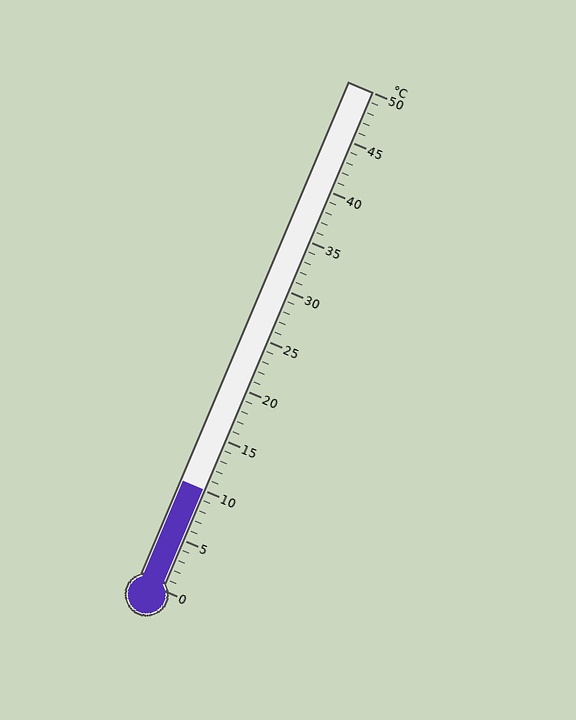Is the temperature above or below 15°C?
The temperature is below 15°C.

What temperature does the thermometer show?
The thermometer shows approximately 10°C.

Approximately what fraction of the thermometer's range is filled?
The thermometer is filled to approximately 20% of its range.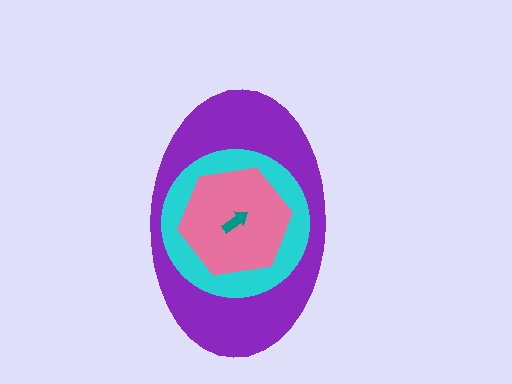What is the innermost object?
The teal arrow.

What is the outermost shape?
The purple ellipse.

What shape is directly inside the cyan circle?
The pink hexagon.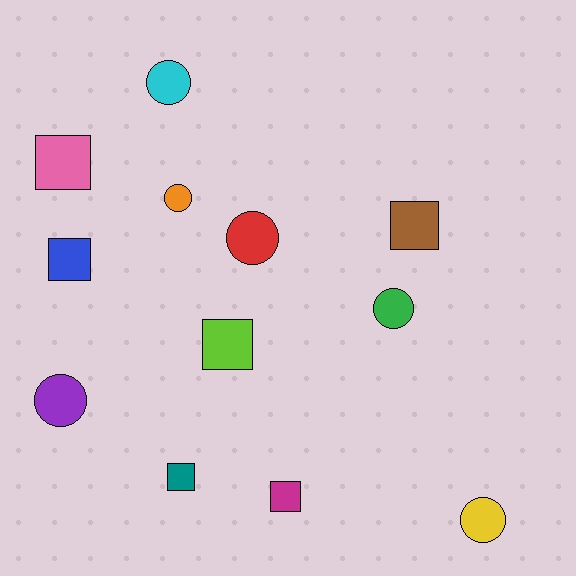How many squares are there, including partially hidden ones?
There are 6 squares.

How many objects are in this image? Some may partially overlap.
There are 12 objects.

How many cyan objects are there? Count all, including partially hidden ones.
There is 1 cyan object.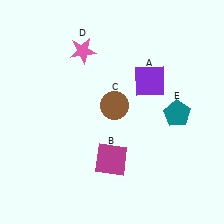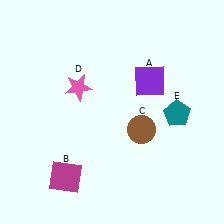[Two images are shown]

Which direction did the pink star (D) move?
The pink star (D) moved down.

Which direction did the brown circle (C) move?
The brown circle (C) moved right.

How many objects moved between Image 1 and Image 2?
3 objects moved between the two images.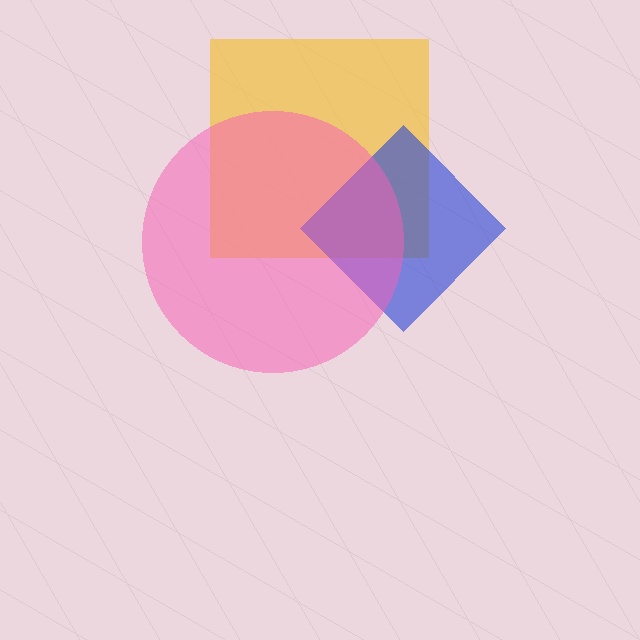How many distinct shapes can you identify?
There are 3 distinct shapes: a yellow square, a blue diamond, a pink circle.